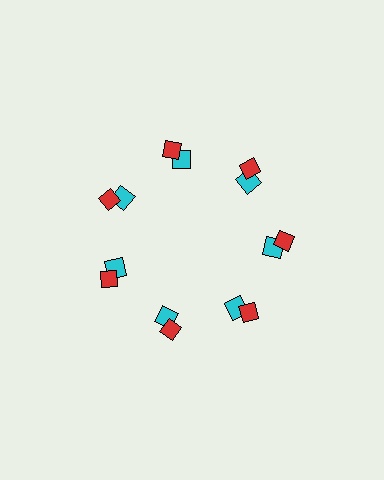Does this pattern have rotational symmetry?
Yes, this pattern has 7-fold rotational symmetry. It looks the same after rotating 51 degrees around the center.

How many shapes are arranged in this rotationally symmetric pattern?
There are 14 shapes, arranged in 7 groups of 2.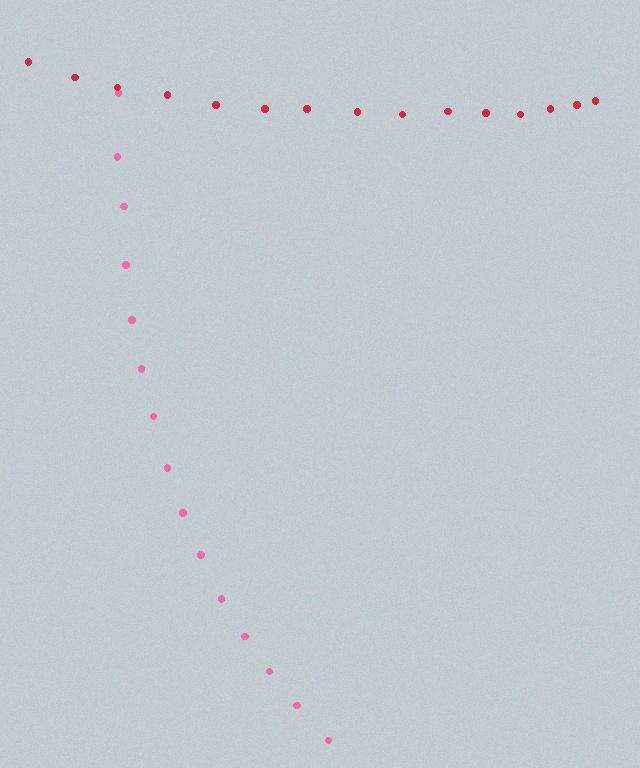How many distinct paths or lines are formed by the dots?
There are 2 distinct paths.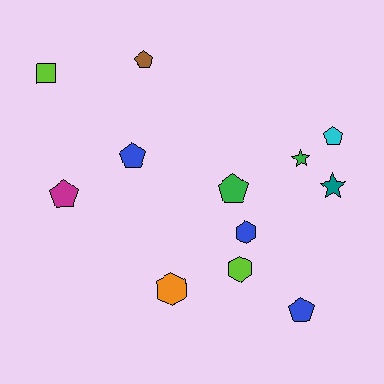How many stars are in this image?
There are 2 stars.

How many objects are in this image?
There are 12 objects.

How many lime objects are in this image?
There are 2 lime objects.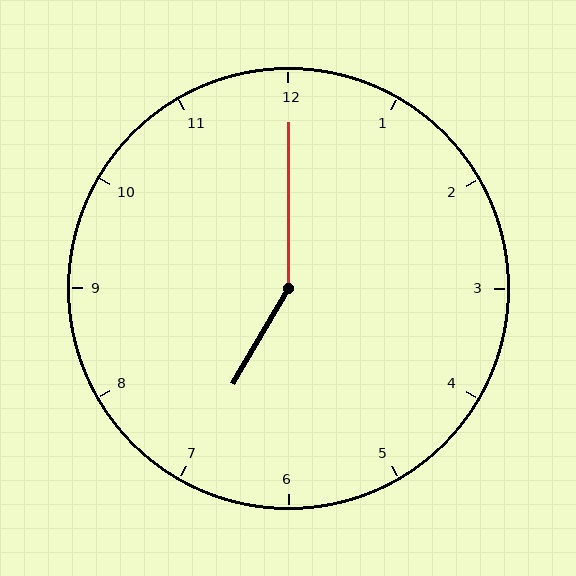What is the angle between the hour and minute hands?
Approximately 150 degrees.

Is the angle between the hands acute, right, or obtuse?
It is obtuse.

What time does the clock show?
7:00.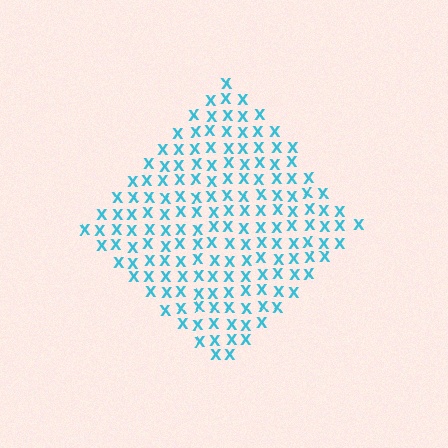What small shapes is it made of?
It is made of small letter X's.